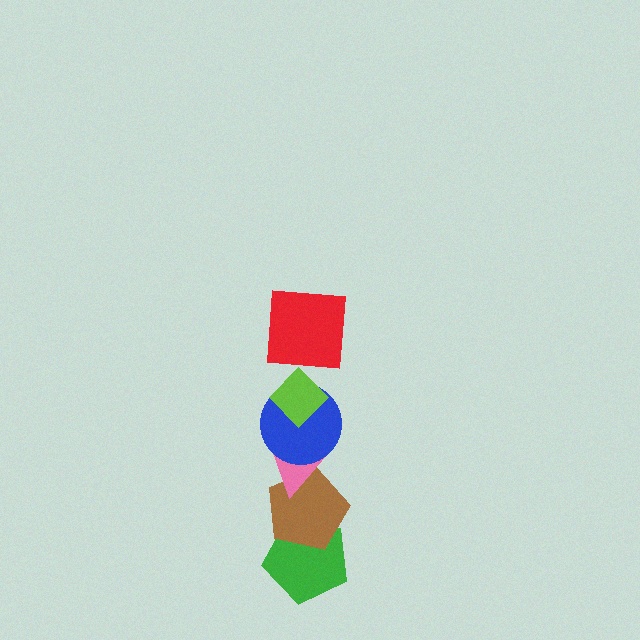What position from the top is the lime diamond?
The lime diamond is 2nd from the top.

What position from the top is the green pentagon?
The green pentagon is 6th from the top.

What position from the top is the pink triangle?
The pink triangle is 4th from the top.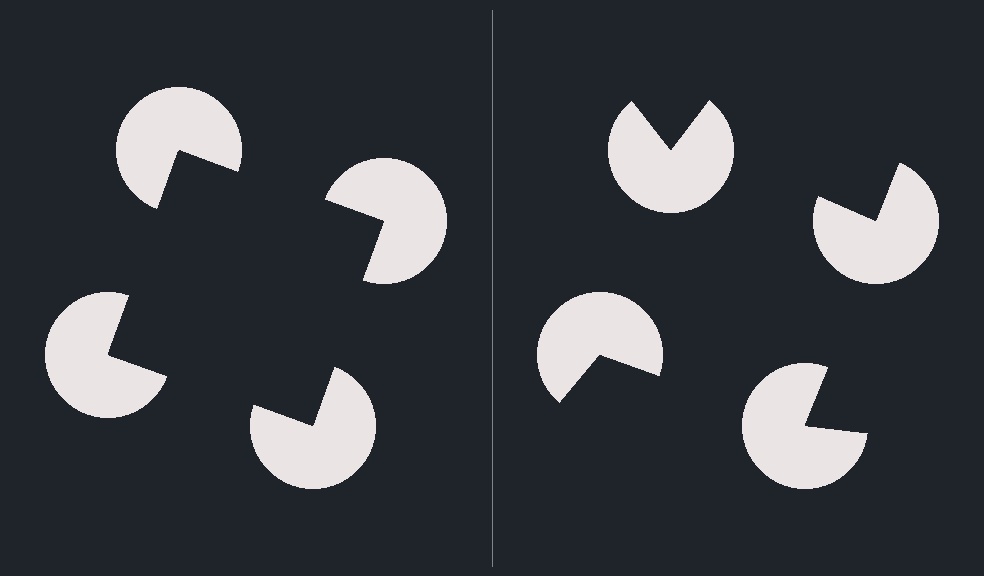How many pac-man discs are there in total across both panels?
8 — 4 on each side.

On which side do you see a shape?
An illusory square appears on the left side. On the right side the wedge cuts are rotated, so no coherent shape forms.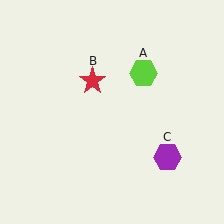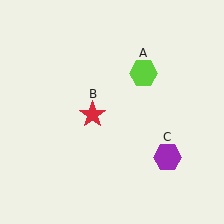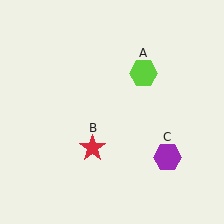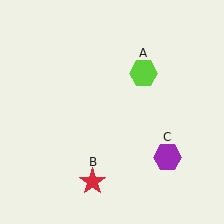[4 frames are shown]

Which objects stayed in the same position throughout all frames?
Lime hexagon (object A) and purple hexagon (object C) remained stationary.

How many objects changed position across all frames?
1 object changed position: red star (object B).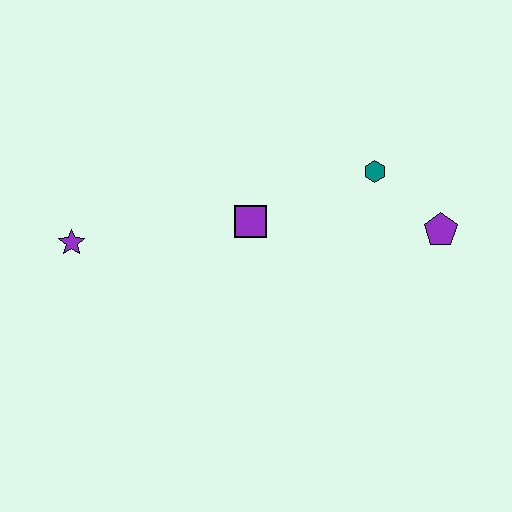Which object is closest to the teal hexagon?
The purple pentagon is closest to the teal hexagon.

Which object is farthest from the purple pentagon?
The purple star is farthest from the purple pentagon.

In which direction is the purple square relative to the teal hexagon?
The purple square is to the left of the teal hexagon.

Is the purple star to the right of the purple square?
No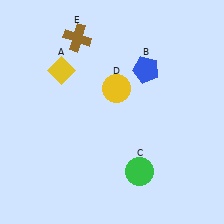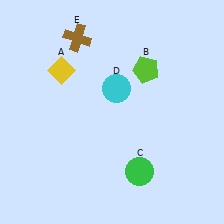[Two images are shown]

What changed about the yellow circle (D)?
In Image 1, D is yellow. In Image 2, it changed to cyan.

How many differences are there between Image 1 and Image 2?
There are 2 differences between the two images.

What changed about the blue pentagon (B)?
In Image 1, B is blue. In Image 2, it changed to lime.